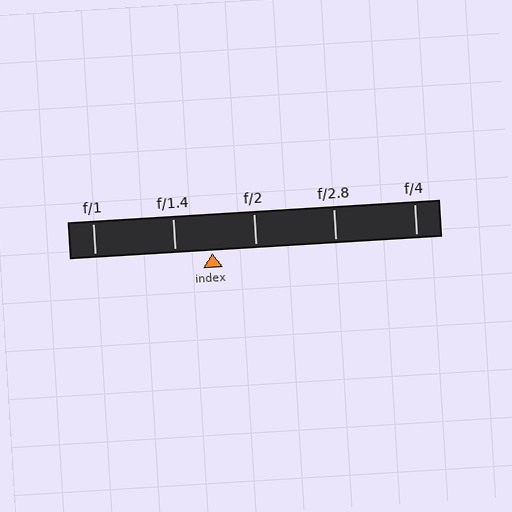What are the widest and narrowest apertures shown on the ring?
The widest aperture shown is f/1 and the narrowest is f/4.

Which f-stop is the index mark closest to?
The index mark is closest to f/1.4.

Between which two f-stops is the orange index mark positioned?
The index mark is between f/1.4 and f/2.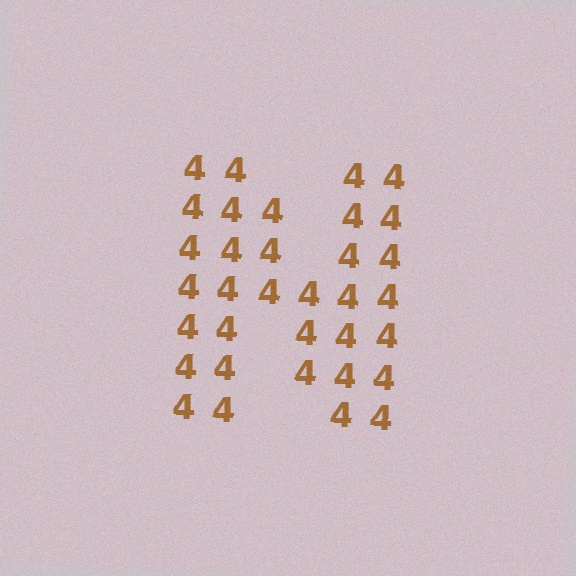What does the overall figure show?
The overall figure shows the letter N.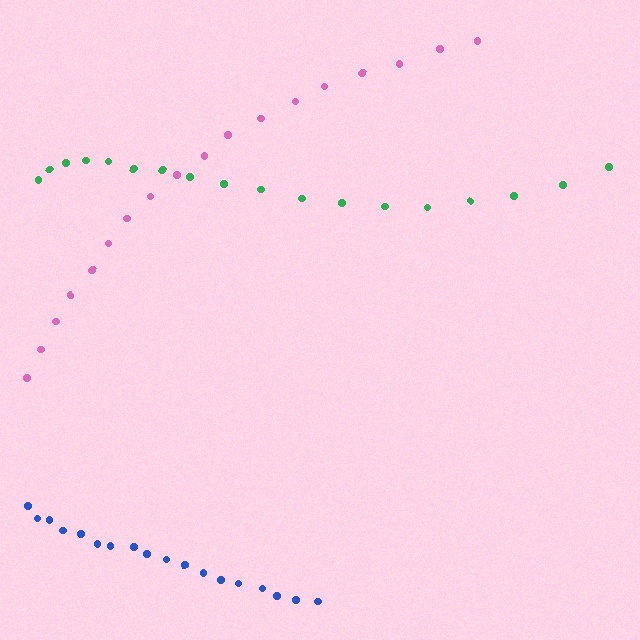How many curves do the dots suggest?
There are 3 distinct paths.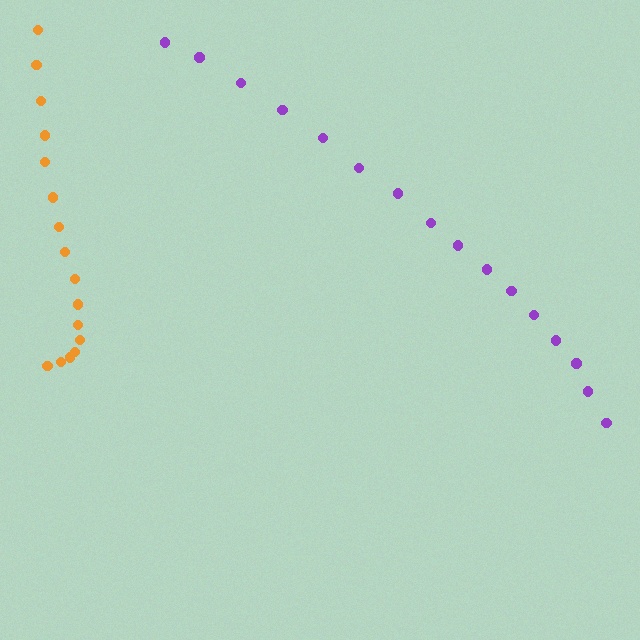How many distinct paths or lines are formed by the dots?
There are 2 distinct paths.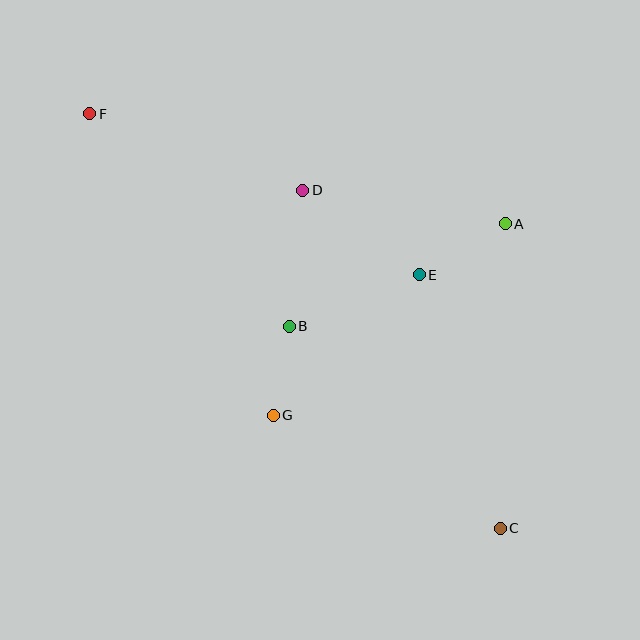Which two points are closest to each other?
Points B and G are closest to each other.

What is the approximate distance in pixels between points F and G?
The distance between F and G is approximately 353 pixels.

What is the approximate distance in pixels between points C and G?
The distance between C and G is approximately 253 pixels.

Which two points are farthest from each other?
Points C and F are farthest from each other.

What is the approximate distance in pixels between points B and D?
The distance between B and D is approximately 137 pixels.